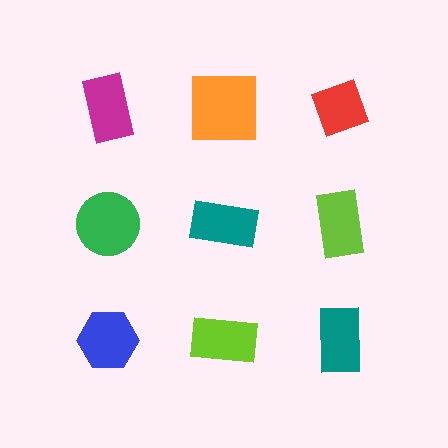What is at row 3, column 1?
A blue hexagon.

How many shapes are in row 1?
3 shapes.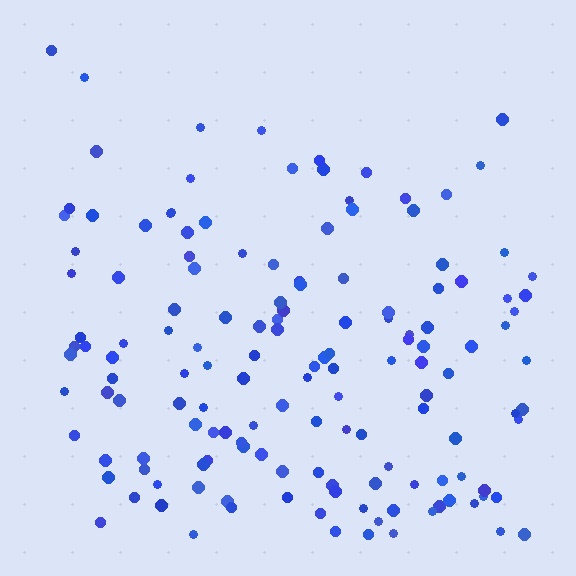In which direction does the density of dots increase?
From top to bottom, with the bottom side densest.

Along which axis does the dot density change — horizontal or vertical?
Vertical.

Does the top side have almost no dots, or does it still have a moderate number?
Still a moderate number, just noticeably fewer than the bottom.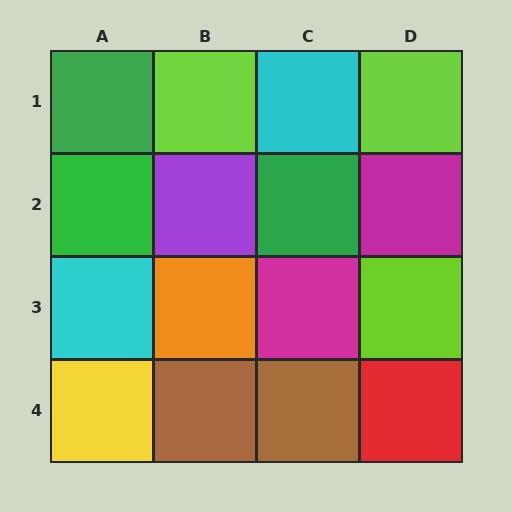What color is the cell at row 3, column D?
Lime.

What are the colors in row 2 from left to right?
Green, purple, green, magenta.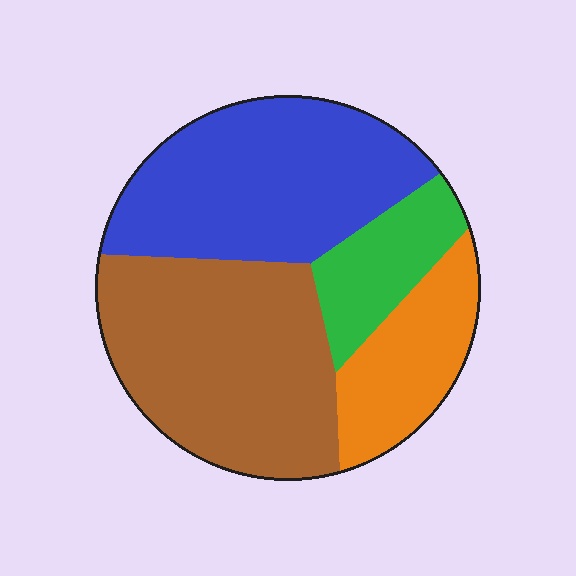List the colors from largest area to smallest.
From largest to smallest: brown, blue, orange, green.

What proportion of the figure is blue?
Blue takes up about one third (1/3) of the figure.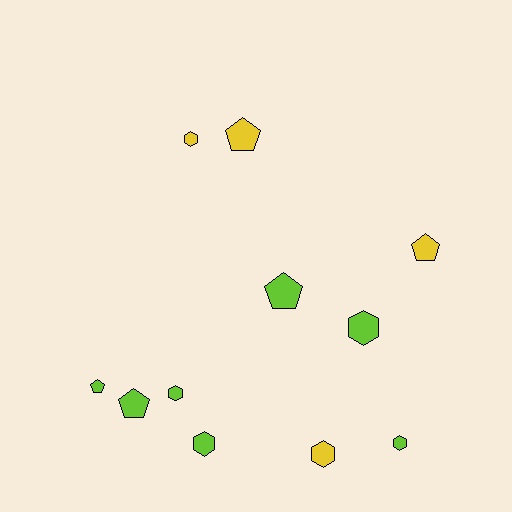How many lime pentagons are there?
There are 3 lime pentagons.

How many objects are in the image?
There are 11 objects.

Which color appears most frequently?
Lime, with 7 objects.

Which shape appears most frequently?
Hexagon, with 6 objects.